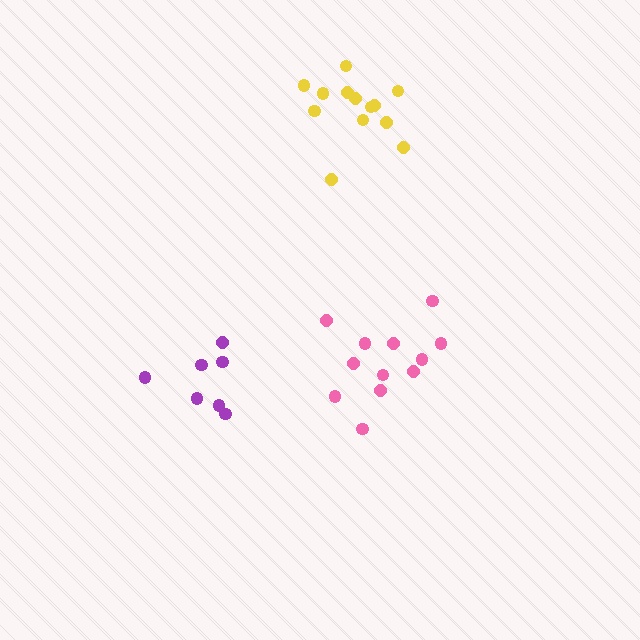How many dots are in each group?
Group 1: 12 dots, Group 2: 7 dots, Group 3: 13 dots (32 total).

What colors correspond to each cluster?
The clusters are colored: pink, purple, yellow.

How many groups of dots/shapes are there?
There are 3 groups.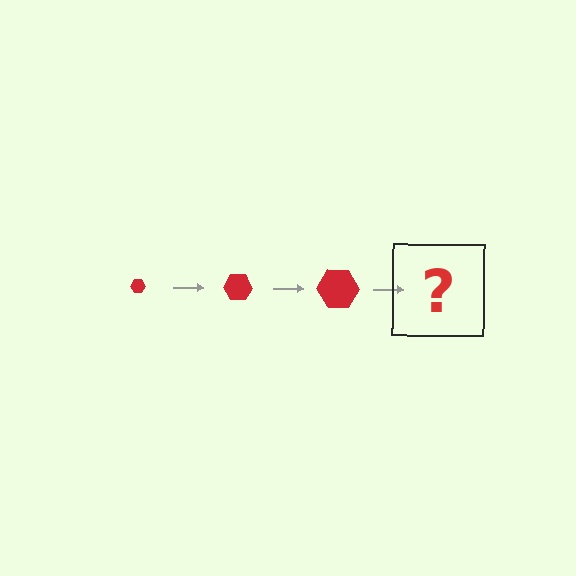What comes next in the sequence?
The next element should be a red hexagon, larger than the previous one.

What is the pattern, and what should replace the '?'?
The pattern is that the hexagon gets progressively larger each step. The '?' should be a red hexagon, larger than the previous one.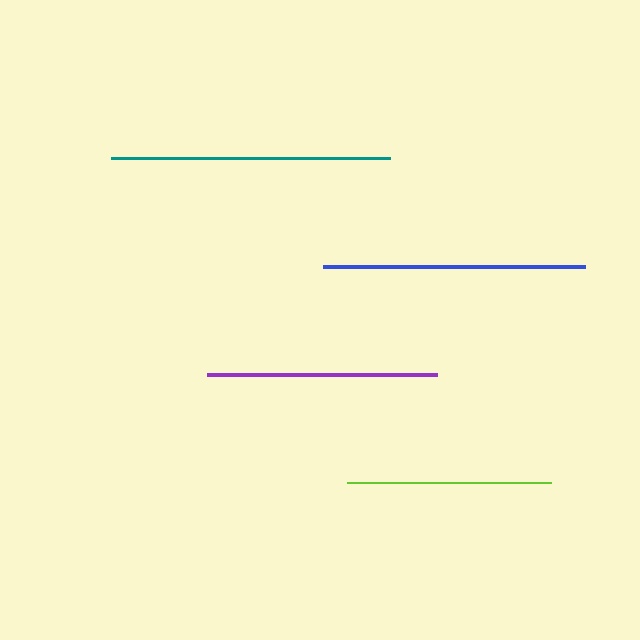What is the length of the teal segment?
The teal segment is approximately 279 pixels long.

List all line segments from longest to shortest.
From longest to shortest: teal, blue, purple, lime.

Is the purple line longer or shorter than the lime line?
The purple line is longer than the lime line.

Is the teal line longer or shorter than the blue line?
The teal line is longer than the blue line.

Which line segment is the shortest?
The lime line is the shortest at approximately 204 pixels.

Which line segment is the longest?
The teal line is the longest at approximately 279 pixels.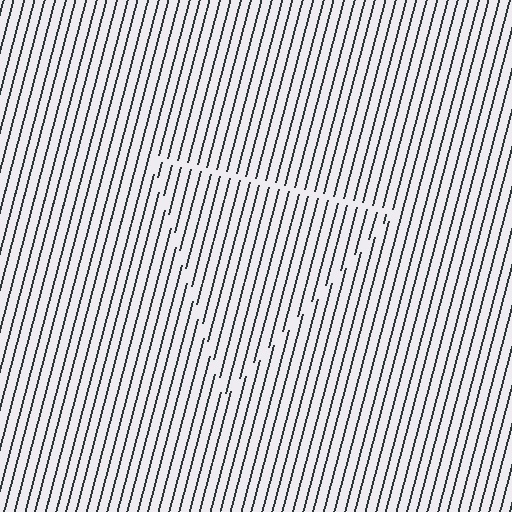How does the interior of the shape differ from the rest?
The interior of the shape contains the same grating, shifted by half a period — the contour is defined by the phase discontinuity where line-ends from the inner and outer gratings abut.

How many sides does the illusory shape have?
3 sides — the line-ends trace a triangle.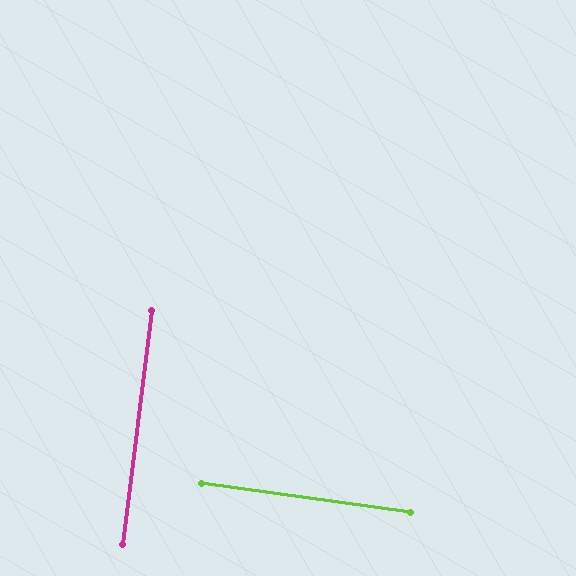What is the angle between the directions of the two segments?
Approximately 89 degrees.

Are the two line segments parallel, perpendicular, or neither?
Perpendicular — they meet at approximately 89°.